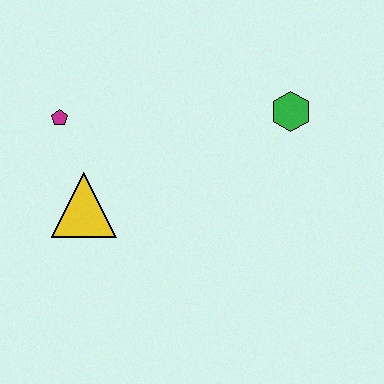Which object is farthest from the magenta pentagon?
The green hexagon is farthest from the magenta pentagon.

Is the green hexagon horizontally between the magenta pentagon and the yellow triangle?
No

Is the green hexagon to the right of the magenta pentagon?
Yes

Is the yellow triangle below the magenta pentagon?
Yes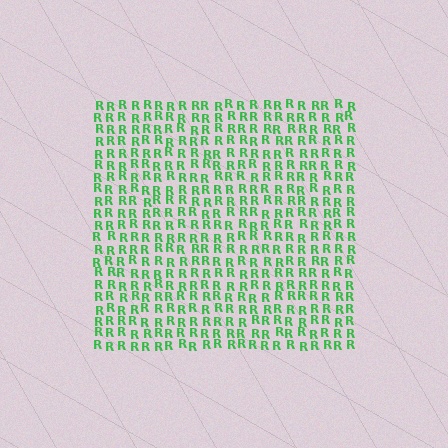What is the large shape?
The large shape is a square.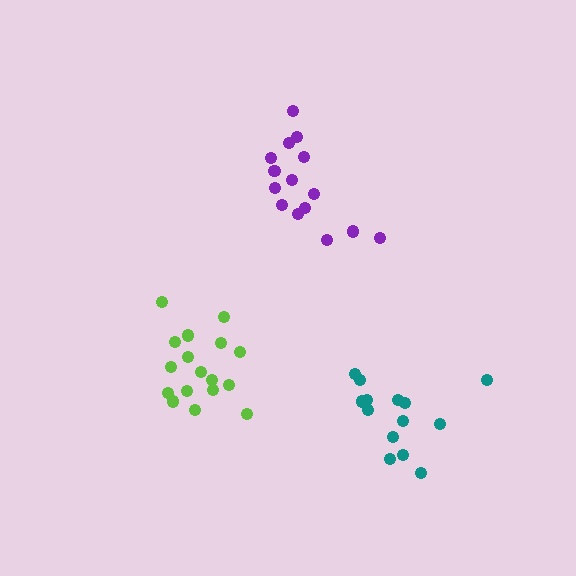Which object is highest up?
The purple cluster is topmost.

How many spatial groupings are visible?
There are 3 spatial groupings.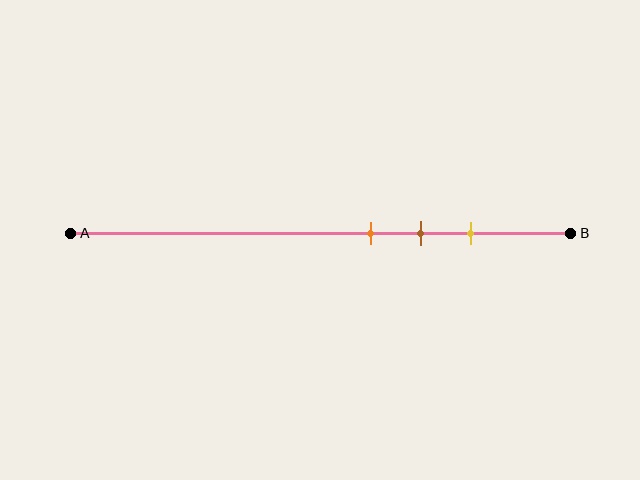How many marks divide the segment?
There are 3 marks dividing the segment.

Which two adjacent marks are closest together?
The orange and brown marks are the closest adjacent pair.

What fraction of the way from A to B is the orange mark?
The orange mark is approximately 60% (0.6) of the way from A to B.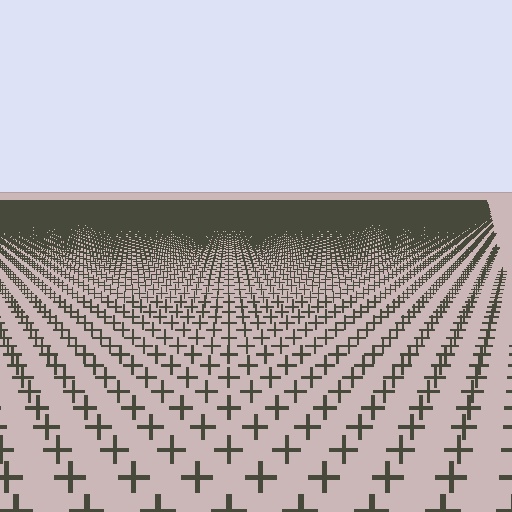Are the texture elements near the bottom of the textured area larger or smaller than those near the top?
Larger. Near the bottom, elements are closer to the viewer and appear at a bigger on-screen size.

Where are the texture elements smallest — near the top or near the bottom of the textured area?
Near the top.